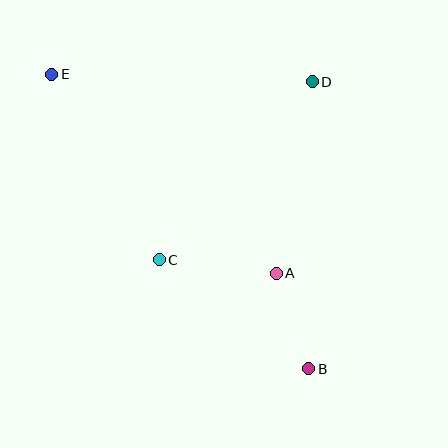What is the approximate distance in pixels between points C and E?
The distance between C and E is approximately 215 pixels.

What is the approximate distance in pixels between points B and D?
The distance between B and D is approximately 287 pixels.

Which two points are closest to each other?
Points A and B are closest to each other.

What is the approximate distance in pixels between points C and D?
The distance between C and D is approximately 235 pixels.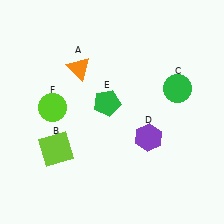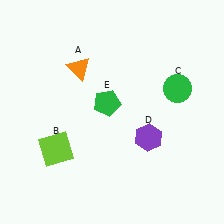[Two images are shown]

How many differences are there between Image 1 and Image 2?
There is 1 difference between the two images.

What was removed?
The lime circle (F) was removed in Image 2.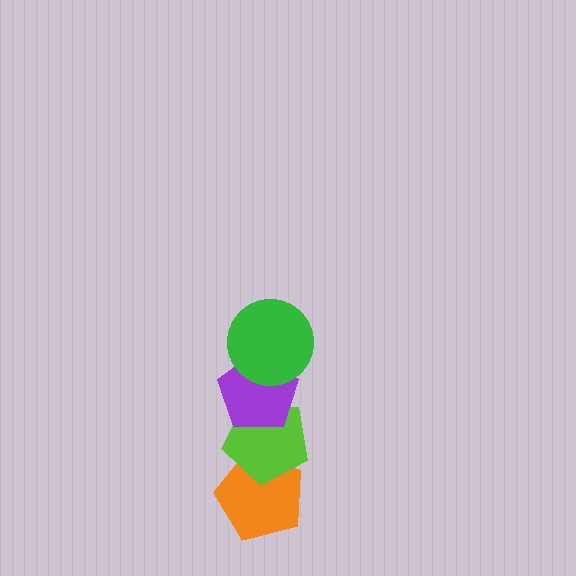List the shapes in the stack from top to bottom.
From top to bottom: the green circle, the purple pentagon, the lime pentagon, the orange pentagon.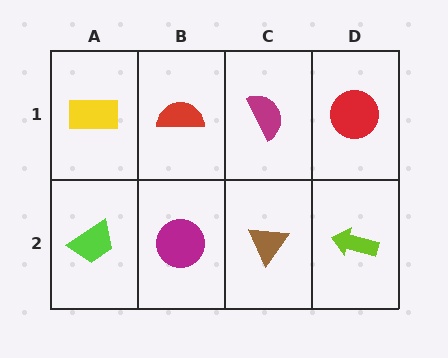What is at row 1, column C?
A magenta semicircle.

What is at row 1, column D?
A red circle.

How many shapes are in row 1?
4 shapes.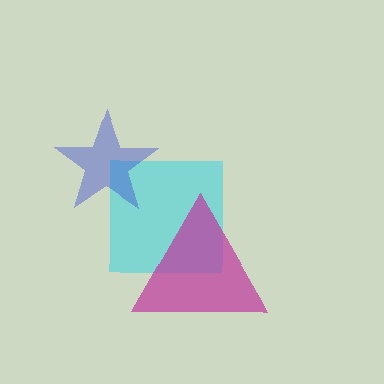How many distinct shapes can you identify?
There are 3 distinct shapes: a cyan square, a magenta triangle, a blue star.